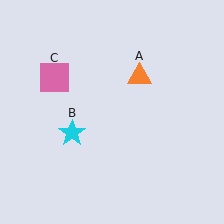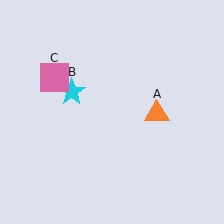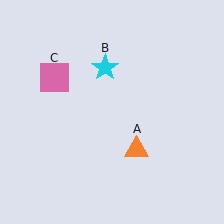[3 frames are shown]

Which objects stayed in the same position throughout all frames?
Pink square (object C) remained stationary.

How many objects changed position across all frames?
2 objects changed position: orange triangle (object A), cyan star (object B).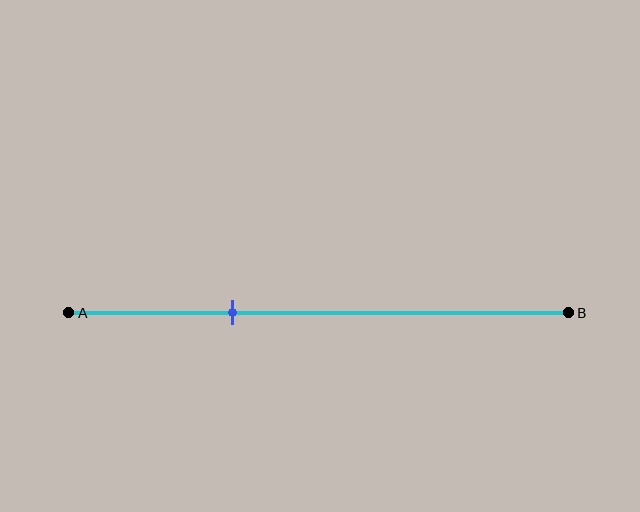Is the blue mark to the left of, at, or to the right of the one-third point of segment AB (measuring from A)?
The blue mark is approximately at the one-third point of segment AB.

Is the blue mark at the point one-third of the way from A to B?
Yes, the mark is approximately at the one-third point.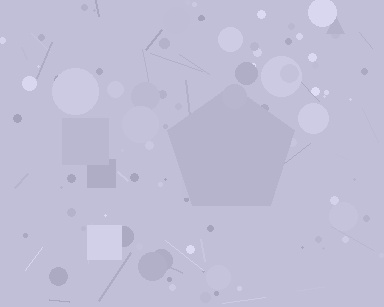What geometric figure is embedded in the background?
A pentagon is embedded in the background.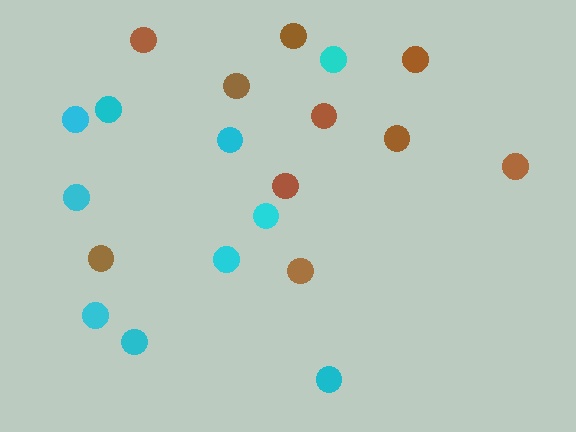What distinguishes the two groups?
There are 2 groups: one group of cyan circles (10) and one group of brown circles (10).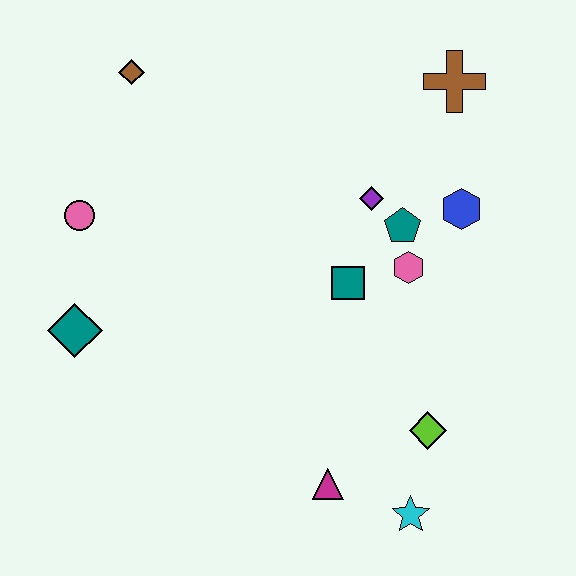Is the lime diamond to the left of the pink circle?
No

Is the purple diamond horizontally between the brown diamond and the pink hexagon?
Yes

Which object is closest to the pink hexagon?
The teal pentagon is closest to the pink hexagon.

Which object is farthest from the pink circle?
The cyan star is farthest from the pink circle.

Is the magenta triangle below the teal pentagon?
Yes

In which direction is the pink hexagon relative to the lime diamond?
The pink hexagon is above the lime diamond.